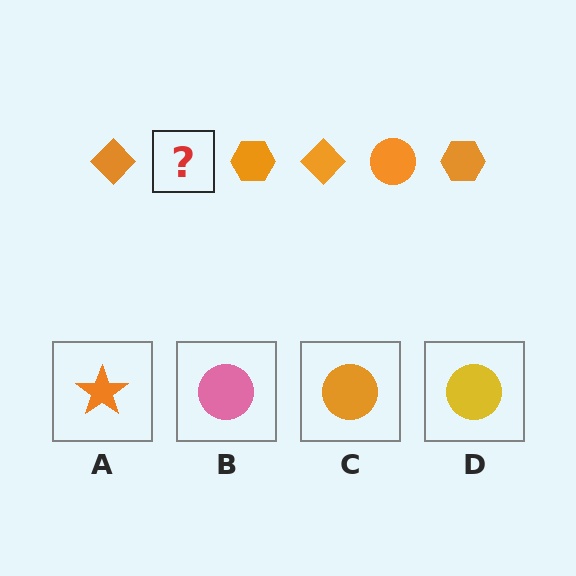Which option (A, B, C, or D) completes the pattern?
C.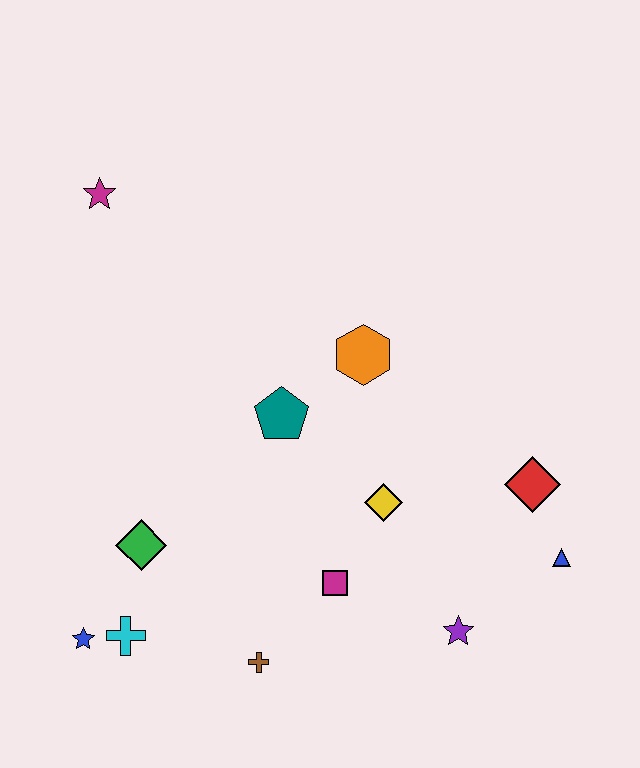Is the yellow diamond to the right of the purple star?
No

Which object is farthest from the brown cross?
The magenta star is farthest from the brown cross.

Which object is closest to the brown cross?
The magenta square is closest to the brown cross.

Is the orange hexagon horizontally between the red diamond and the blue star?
Yes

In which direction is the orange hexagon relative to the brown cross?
The orange hexagon is above the brown cross.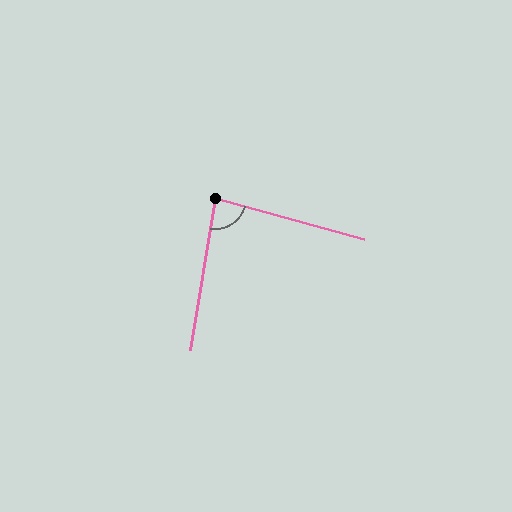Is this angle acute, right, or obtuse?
It is acute.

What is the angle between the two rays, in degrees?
Approximately 84 degrees.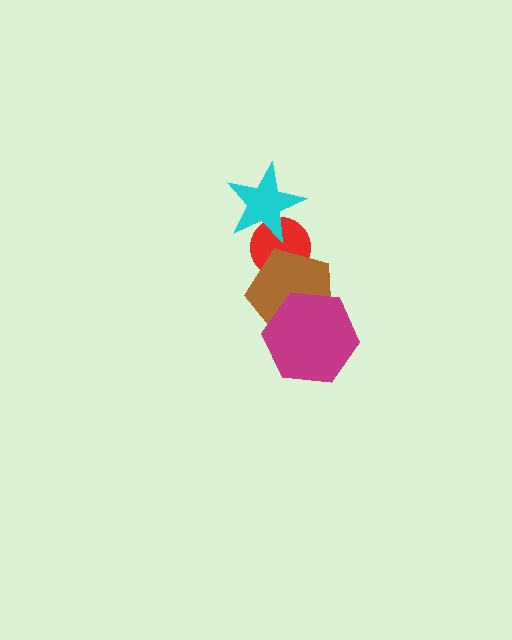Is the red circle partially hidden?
Yes, it is partially covered by another shape.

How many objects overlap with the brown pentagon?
2 objects overlap with the brown pentagon.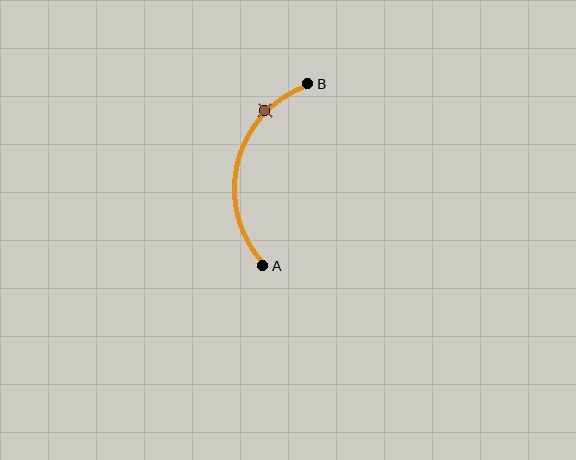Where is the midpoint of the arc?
The arc midpoint is the point on the curve farthest from the straight line joining A and B. It sits to the left of that line.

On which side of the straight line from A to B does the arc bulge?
The arc bulges to the left of the straight line connecting A and B.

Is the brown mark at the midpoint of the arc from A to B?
No. The brown mark lies on the arc but is closer to endpoint B. The arc midpoint would be at the point on the curve equidistant along the arc from both A and B.